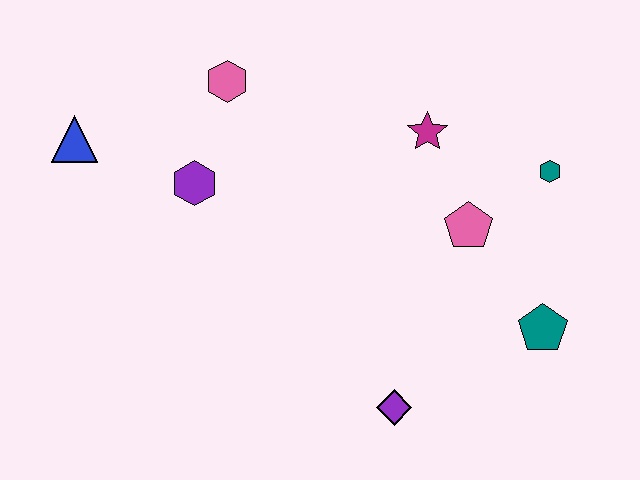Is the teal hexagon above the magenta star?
No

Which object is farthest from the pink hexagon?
The teal pentagon is farthest from the pink hexagon.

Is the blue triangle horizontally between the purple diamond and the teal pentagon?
No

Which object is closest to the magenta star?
The pink pentagon is closest to the magenta star.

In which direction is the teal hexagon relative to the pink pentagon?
The teal hexagon is to the right of the pink pentagon.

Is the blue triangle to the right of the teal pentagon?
No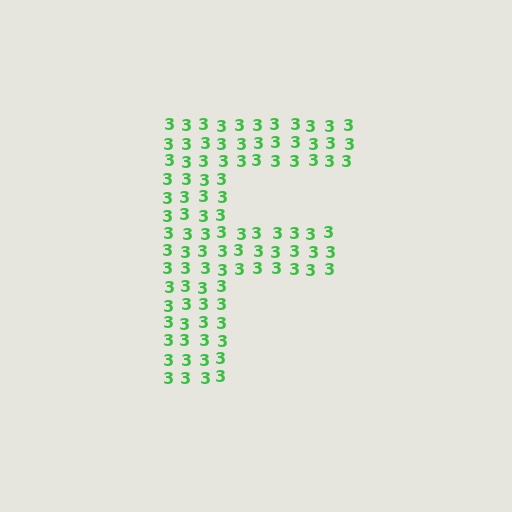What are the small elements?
The small elements are digit 3's.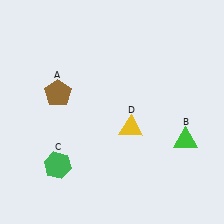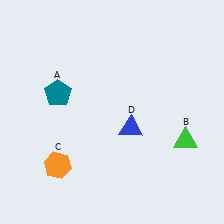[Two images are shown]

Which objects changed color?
A changed from brown to teal. C changed from green to orange. D changed from yellow to blue.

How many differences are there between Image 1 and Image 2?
There are 3 differences between the two images.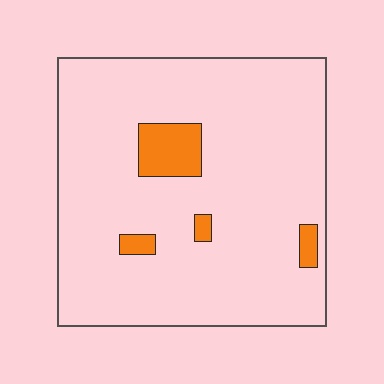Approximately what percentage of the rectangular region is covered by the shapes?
Approximately 10%.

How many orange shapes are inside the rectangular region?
4.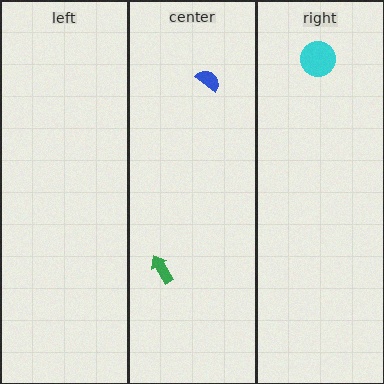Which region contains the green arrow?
The center region.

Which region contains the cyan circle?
The right region.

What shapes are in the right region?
The cyan circle.